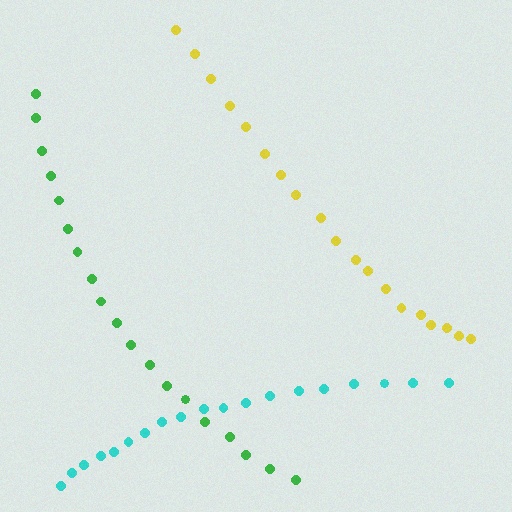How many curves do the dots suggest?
There are 3 distinct paths.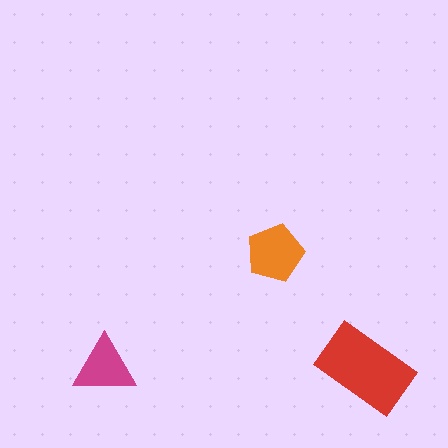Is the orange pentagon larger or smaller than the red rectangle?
Smaller.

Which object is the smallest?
The magenta triangle.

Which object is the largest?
The red rectangle.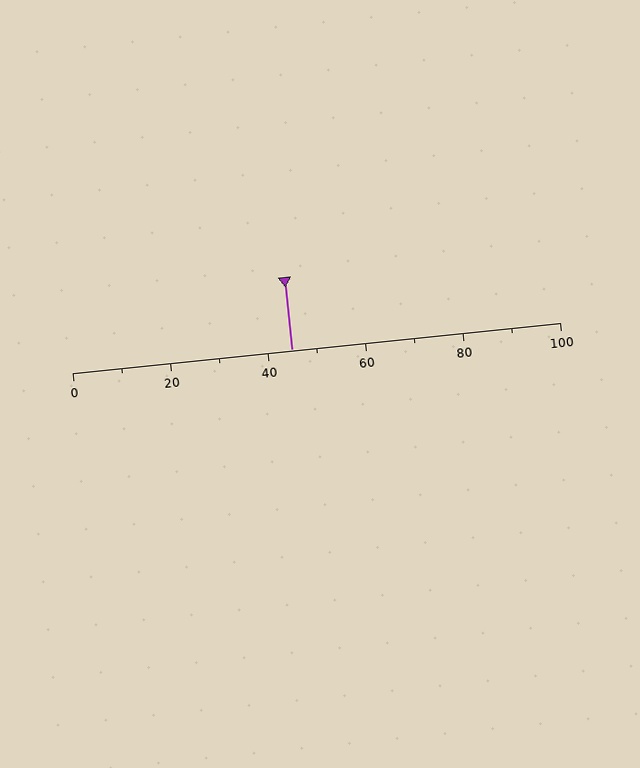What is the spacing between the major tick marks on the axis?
The major ticks are spaced 20 apart.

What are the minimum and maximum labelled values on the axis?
The axis runs from 0 to 100.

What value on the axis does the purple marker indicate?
The marker indicates approximately 45.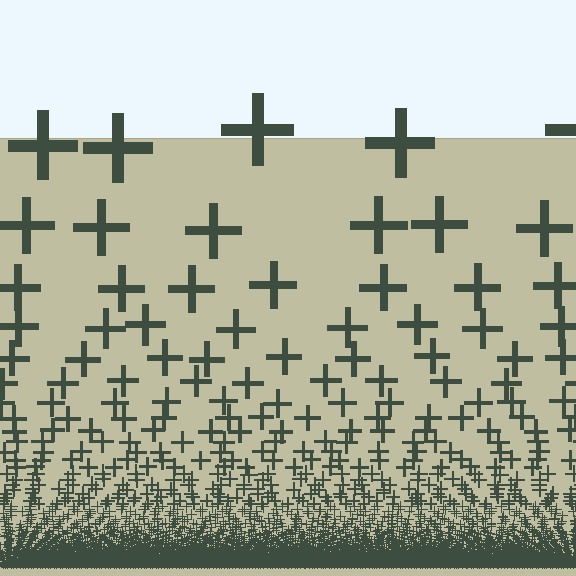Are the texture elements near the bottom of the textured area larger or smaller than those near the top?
Smaller. The gradient is inverted — elements near the bottom are smaller and denser.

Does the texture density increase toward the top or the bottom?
Density increases toward the bottom.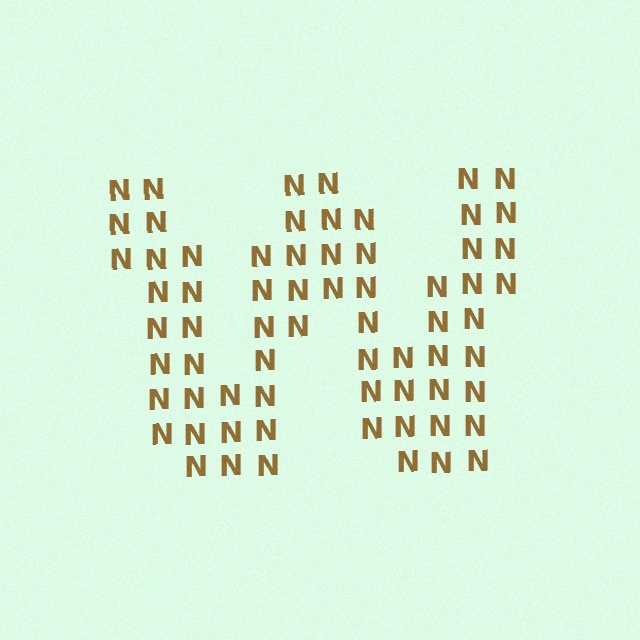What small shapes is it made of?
It is made of small letter N's.